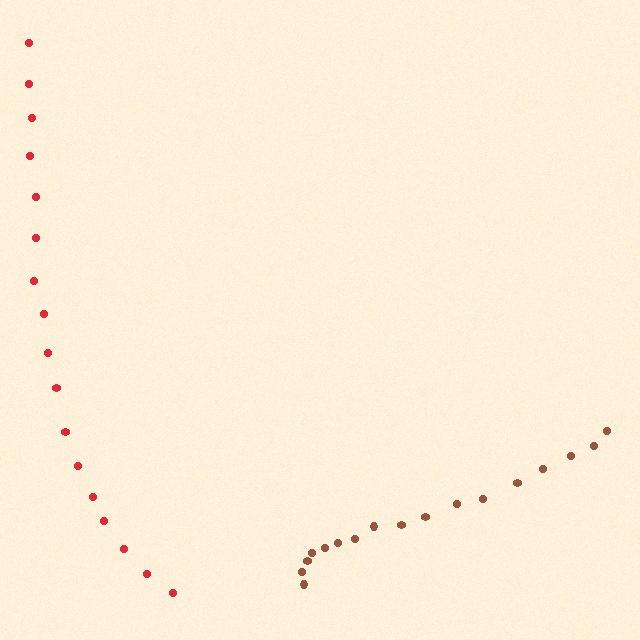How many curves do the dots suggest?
There are 2 distinct paths.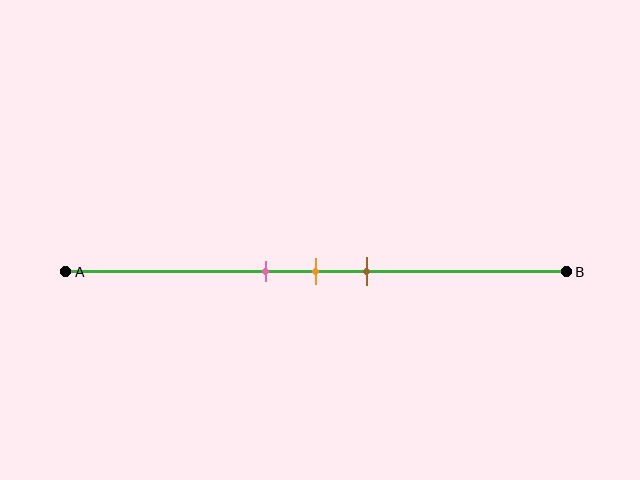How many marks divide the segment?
There are 3 marks dividing the segment.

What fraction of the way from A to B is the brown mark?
The brown mark is approximately 60% (0.6) of the way from A to B.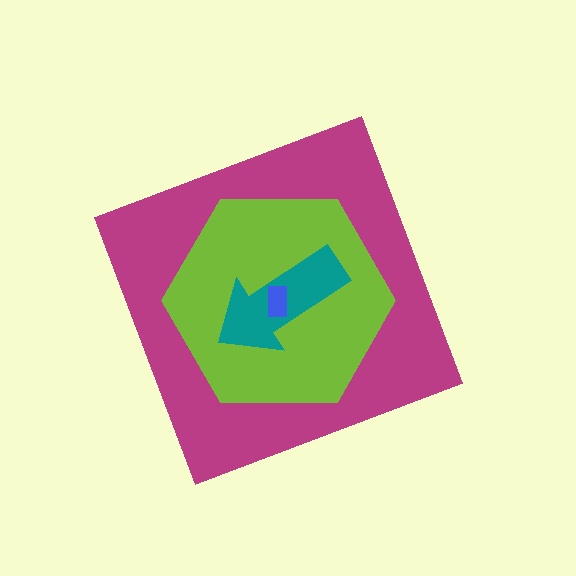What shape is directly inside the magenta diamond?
The lime hexagon.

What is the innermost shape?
The blue rectangle.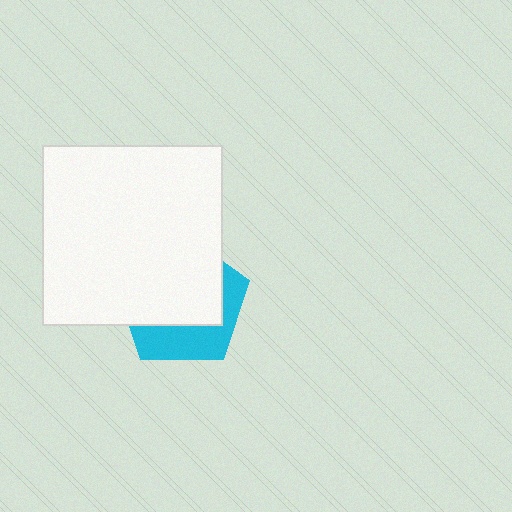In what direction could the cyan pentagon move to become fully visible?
The cyan pentagon could move toward the lower-right. That would shift it out from behind the white square entirely.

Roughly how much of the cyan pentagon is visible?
A small part of it is visible (roughly 36%).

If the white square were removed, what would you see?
You would see the complete cyan pentagon.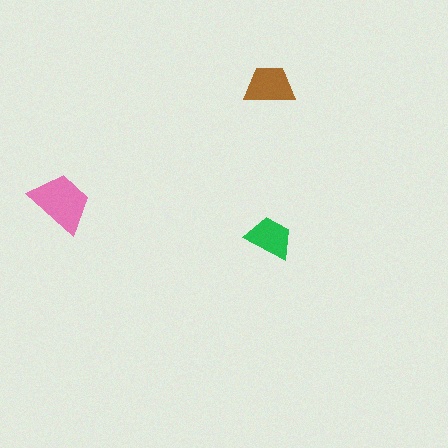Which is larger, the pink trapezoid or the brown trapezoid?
The pink one.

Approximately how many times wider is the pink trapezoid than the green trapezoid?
About 1.5 times wider.